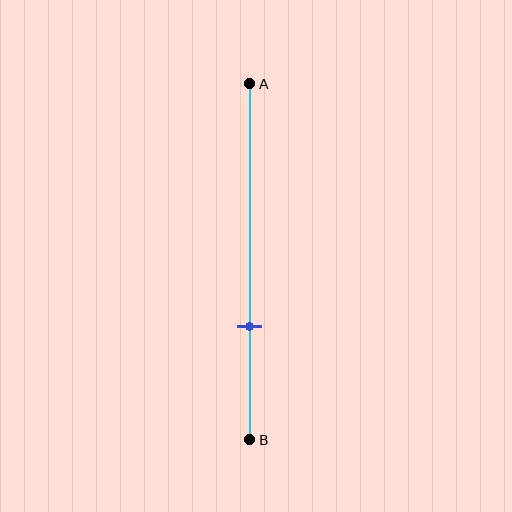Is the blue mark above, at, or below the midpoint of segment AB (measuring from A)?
The blue mark is below the midpoint of segment AB.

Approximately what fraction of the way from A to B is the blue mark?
The blue mark is approximately 70% of the way from A to B.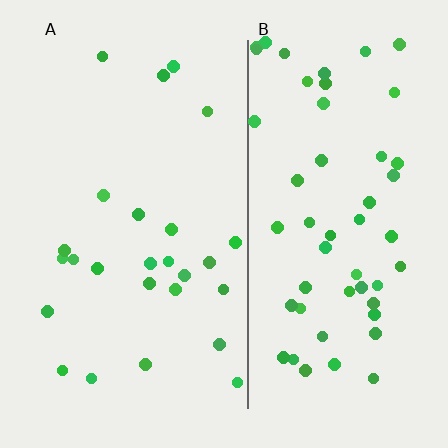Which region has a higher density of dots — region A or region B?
B (the right).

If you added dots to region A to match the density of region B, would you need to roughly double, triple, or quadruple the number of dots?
Approximately double.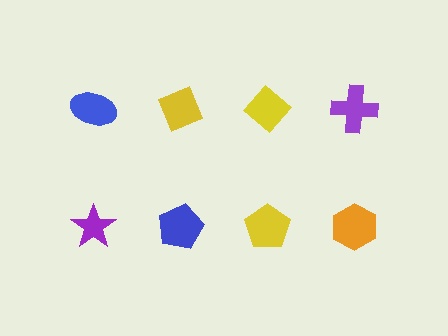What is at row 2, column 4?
An orange hexagon.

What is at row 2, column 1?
A purple star.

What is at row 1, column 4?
A purple cross.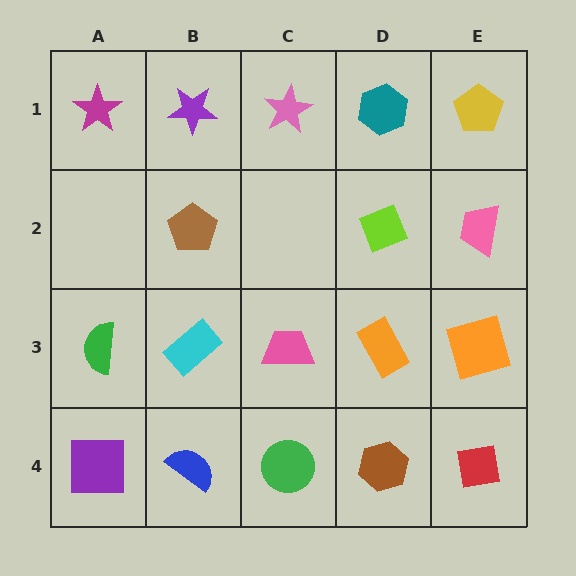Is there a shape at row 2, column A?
No, that cell is empty.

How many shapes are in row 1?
5 shapes.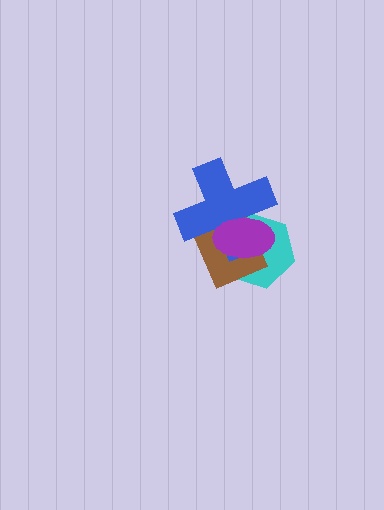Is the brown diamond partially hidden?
Yes, it is partially covered by another shape.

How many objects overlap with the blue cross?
3 objects overlap with the blue cross.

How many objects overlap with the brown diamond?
3 objects overlap with the brown diamond.